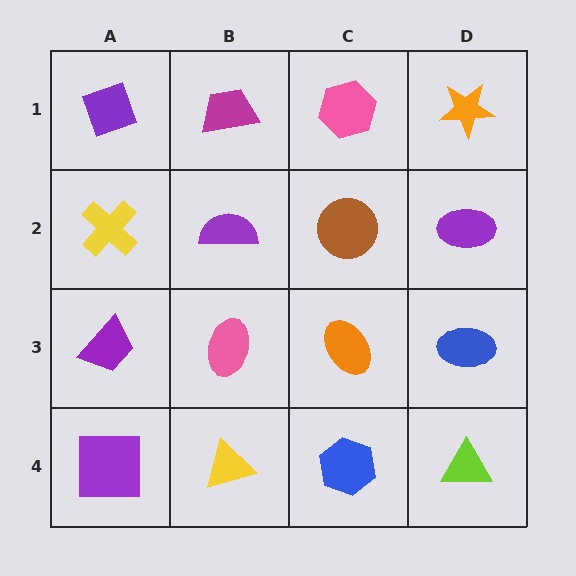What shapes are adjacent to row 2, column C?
A pink hexagon (row 1, column C), an orange ellipse (row 3, column C), a purple semicircle (row 2, column B), a purple ellipse (row 2, column D).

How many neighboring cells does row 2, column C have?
4.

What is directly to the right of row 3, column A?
A pink ellipse.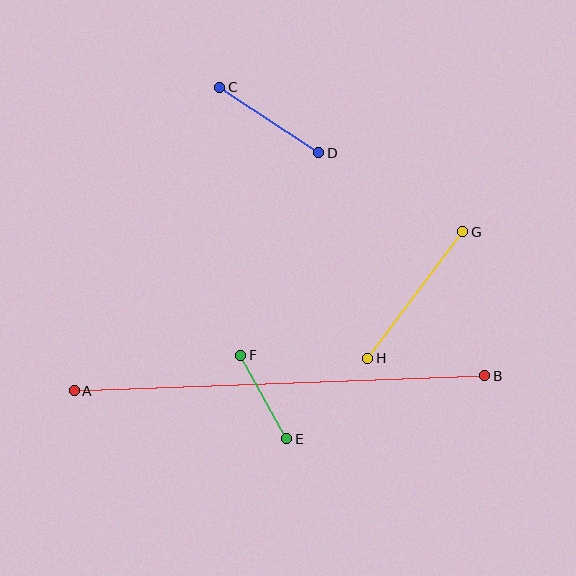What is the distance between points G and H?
The distance is approximately 158 pixels.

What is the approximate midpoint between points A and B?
The midpoint is at approximately (280, 383) pixels.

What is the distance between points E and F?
The distance is approximately 95 pixels.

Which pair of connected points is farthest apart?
Points A and B are farthest apart.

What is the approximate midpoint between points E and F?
The midpoint is at approximately (264, 397) pixels.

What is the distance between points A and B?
The distance is approximately 411 pixels.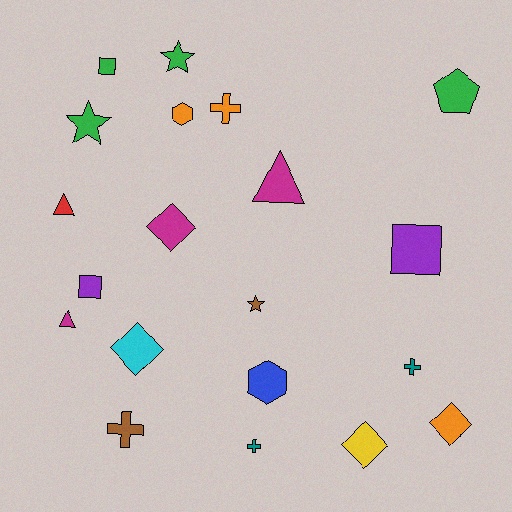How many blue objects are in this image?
There is 1 blue object.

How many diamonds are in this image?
There are 4 diamonds.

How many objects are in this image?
There are 20 objects.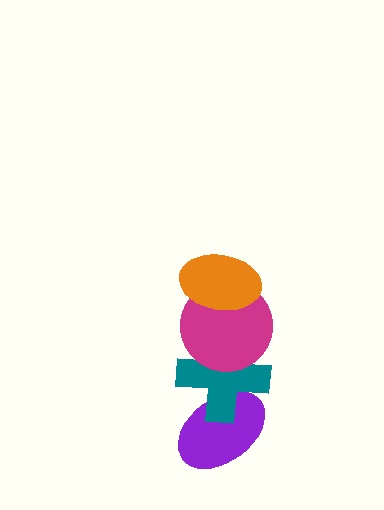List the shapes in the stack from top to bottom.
From top to bottom: the orange ellipse, the magenta circle, the teal cross, the purple ellipse.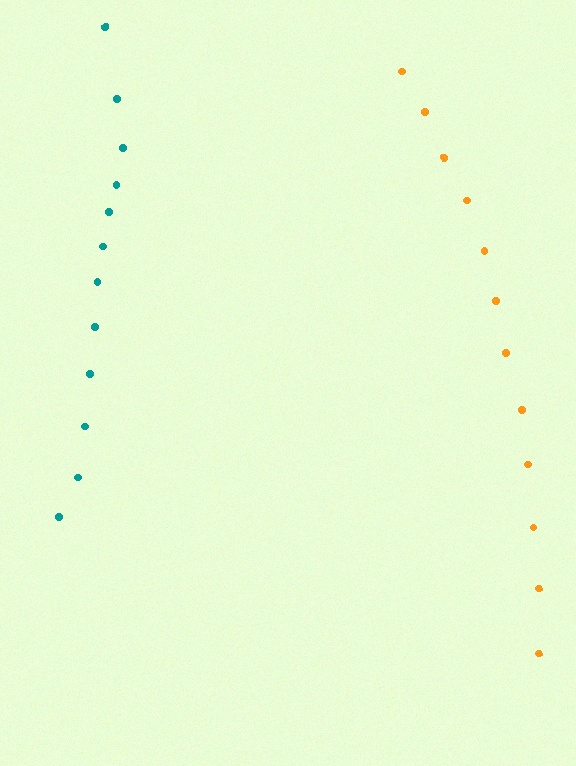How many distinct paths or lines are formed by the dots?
There are 2 distinct paths.